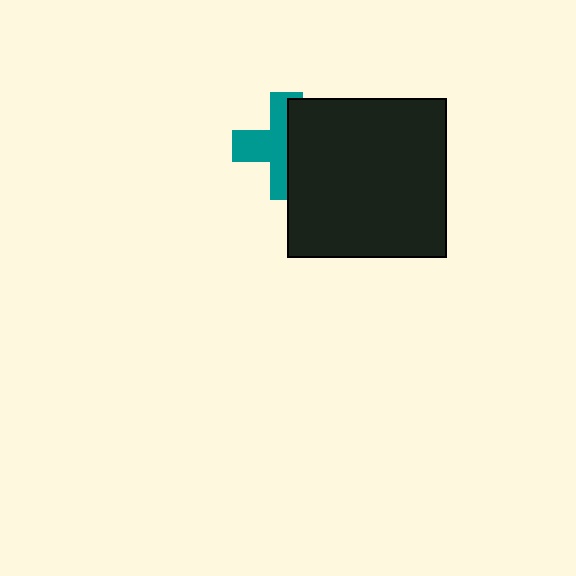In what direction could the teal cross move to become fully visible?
The teal cross could move left. That would shift it out from behind the black square entirely.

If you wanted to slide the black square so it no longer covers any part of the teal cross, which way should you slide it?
Slide it right — that is the most direct way to separate the two shapes.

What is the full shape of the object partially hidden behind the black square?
The partially hidden object is a teal cross.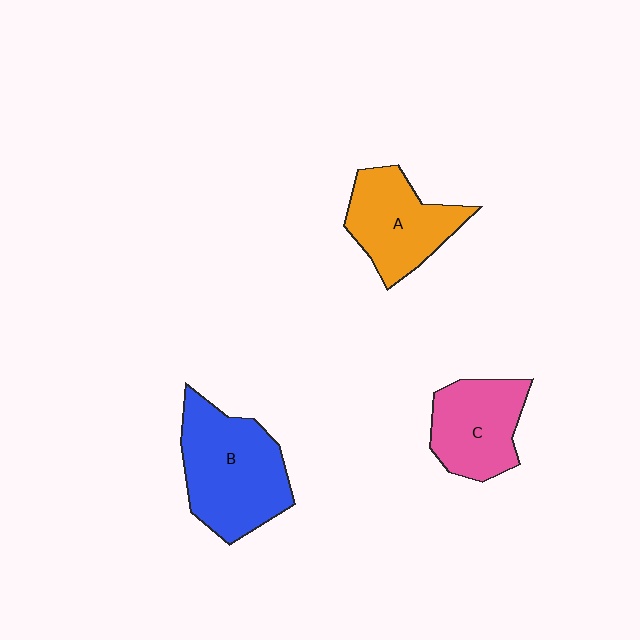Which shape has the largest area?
Shape B (blue).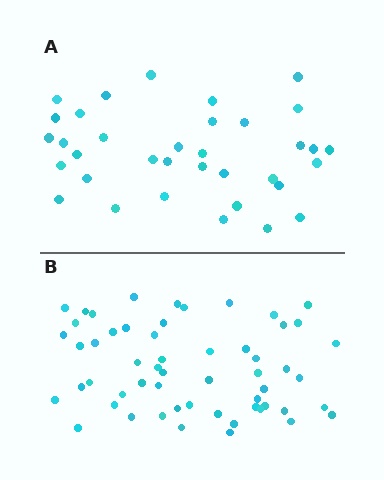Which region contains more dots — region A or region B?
Region B (the bottom region) has more dots.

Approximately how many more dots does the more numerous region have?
Region B has approximately 20 more dots than region A.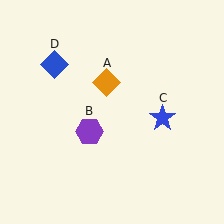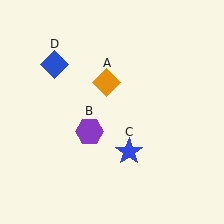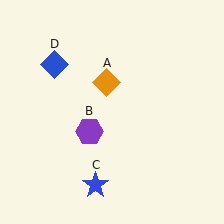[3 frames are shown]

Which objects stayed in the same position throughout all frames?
Orange diamond (object A) and purple hexagon (object B) and blue diamond (object D) remained stationary.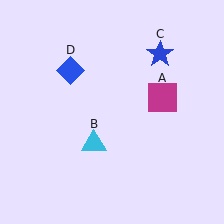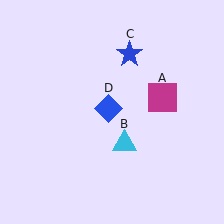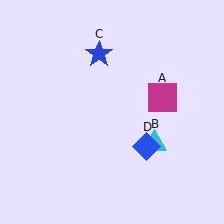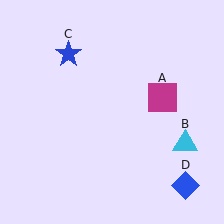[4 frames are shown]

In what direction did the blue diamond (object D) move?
The blue diamond (object D) moved down and to the right.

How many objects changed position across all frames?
3 objects changed position: cyan triangle (object B), blue star (object C), blue diamond (object D).